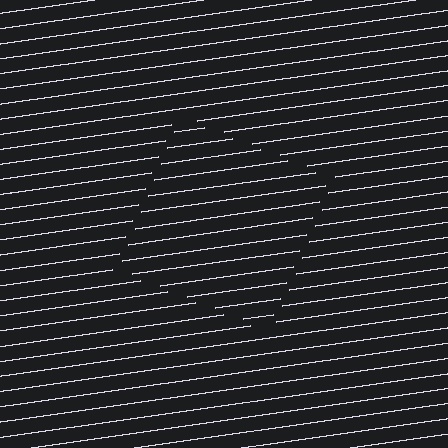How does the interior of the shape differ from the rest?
The interior of the shape contains the same grating, shifted by half a period — the contour is defined by the phase discontinuity where line-ends from the inner and outer gratings abut.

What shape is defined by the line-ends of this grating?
An illusory square. The interior of the shape contains the same grating, shifted by half a period — the contour is defined by the phase discontinuity where line-ends from the inner and outer gratings abut.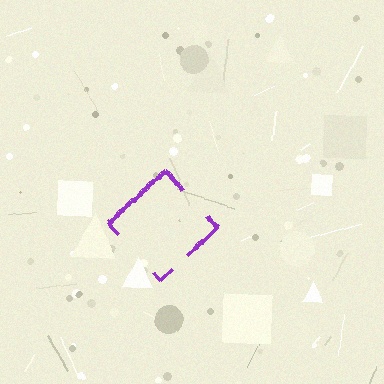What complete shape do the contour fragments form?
The contour fragments form a diamond.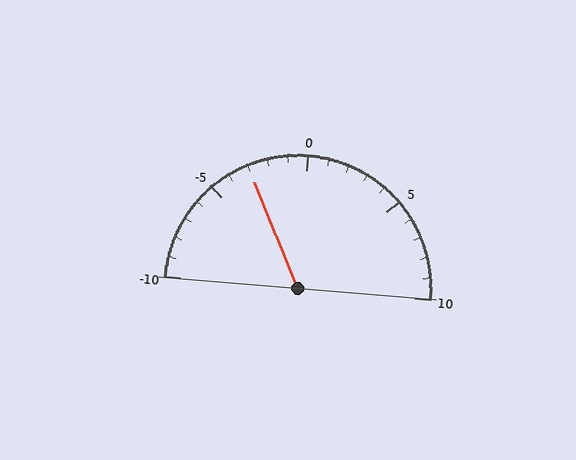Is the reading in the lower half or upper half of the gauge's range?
The reading is in the lower half of the range (-10 to 10).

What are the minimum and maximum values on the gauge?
The gauge ranges from -10 to 10.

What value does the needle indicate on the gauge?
The needle indicates approximately -3.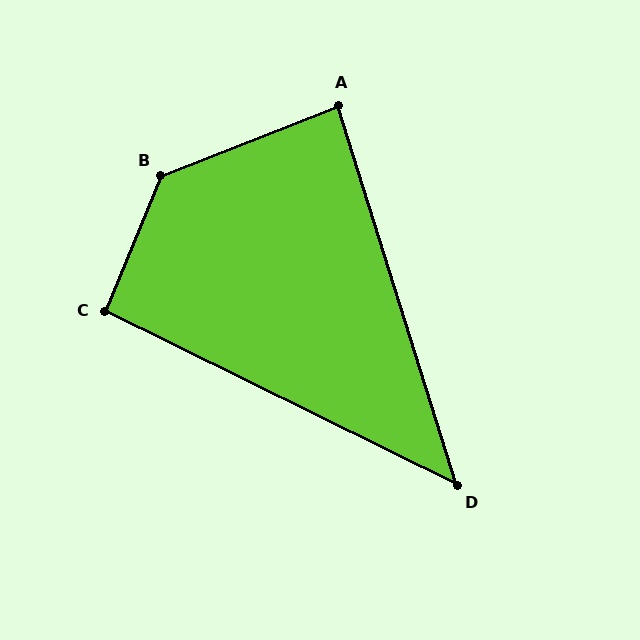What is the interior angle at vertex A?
Approximately 86 degrees (approximately right).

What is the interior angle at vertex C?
Approximately 94 degrees (approximately right).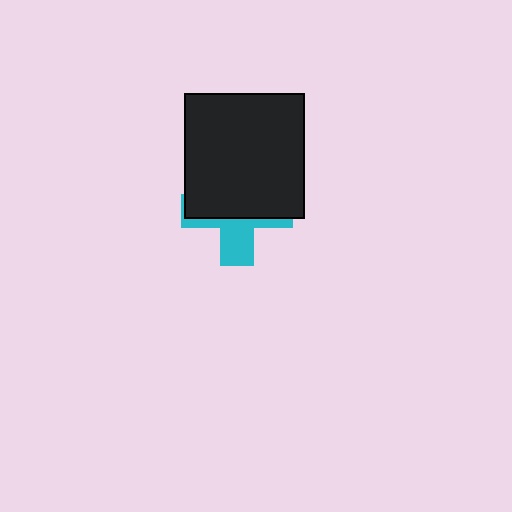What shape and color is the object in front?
The object in front is a black rectangle.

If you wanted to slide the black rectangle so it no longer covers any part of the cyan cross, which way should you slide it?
Slide it up — that is the most direct way to separate the two shapes.